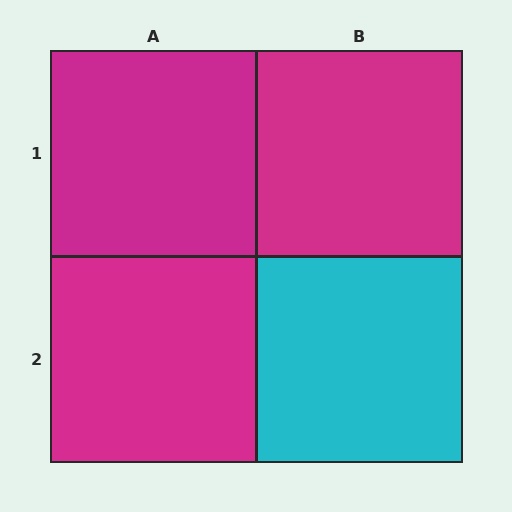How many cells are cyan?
1 cell is cyan.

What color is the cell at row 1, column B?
Magenta.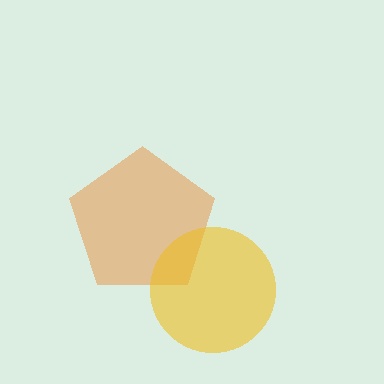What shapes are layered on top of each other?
The layered shapes are: an orange pentagon, a yellow circle.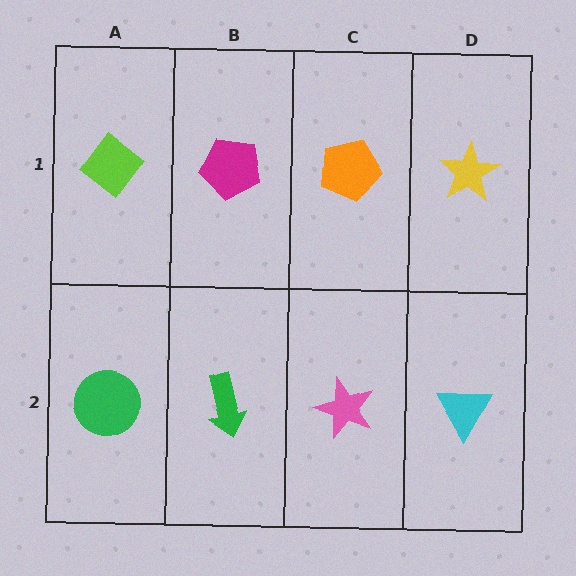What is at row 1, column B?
A magenta pentagon.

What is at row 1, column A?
A lime diamond.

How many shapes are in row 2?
4 shapes.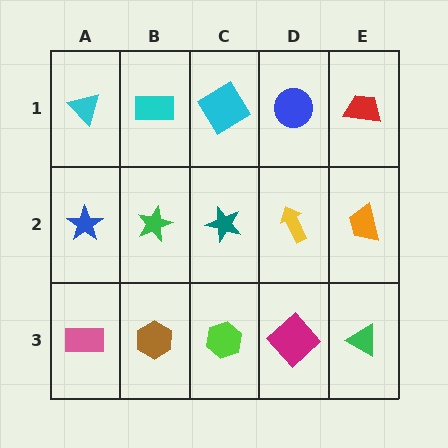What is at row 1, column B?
A cyan rectangle.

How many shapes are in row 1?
5 shapes.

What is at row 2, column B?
A green star.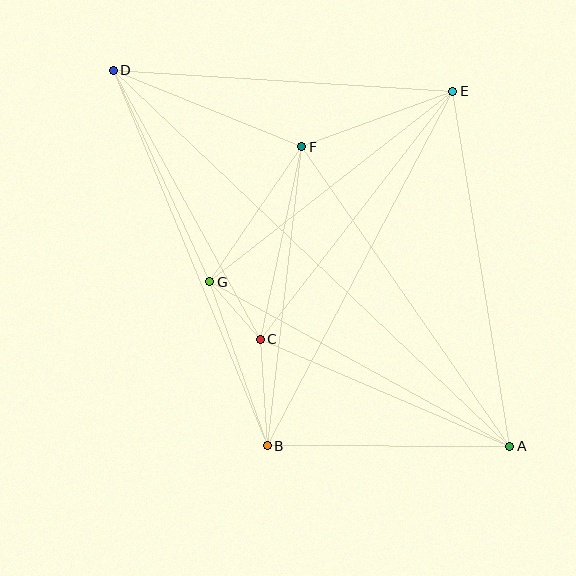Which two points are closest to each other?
Points C and G are closest to each other.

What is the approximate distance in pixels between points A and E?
The distance between A and E is approximately 360 pixels.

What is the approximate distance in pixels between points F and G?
The distance between F and G is approximately 163 pixels.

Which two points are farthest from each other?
Points A and D are farthest from each other.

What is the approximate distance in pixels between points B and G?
The distance between B and G is approximately 173 pixels.